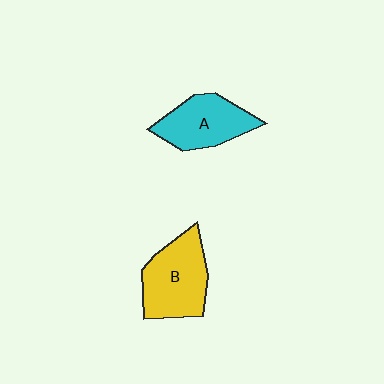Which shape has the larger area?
Shape B (yellow).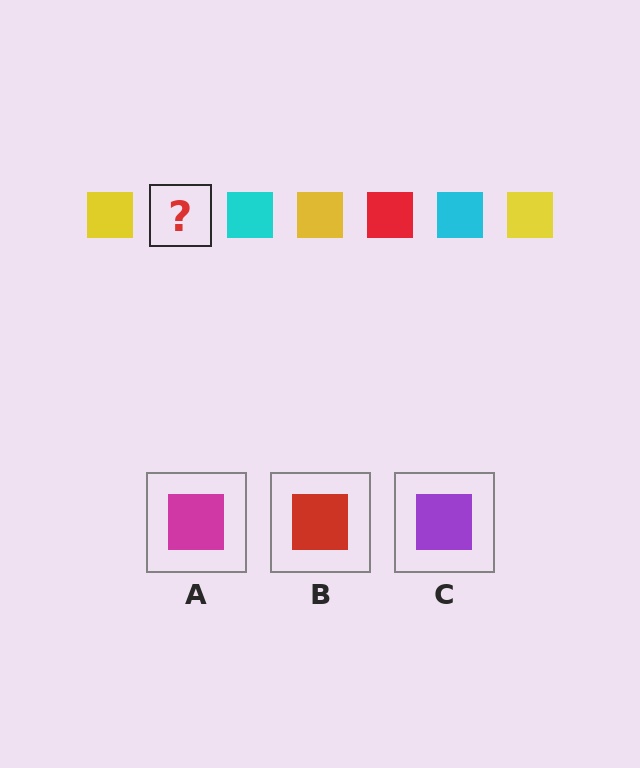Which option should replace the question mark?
Option B.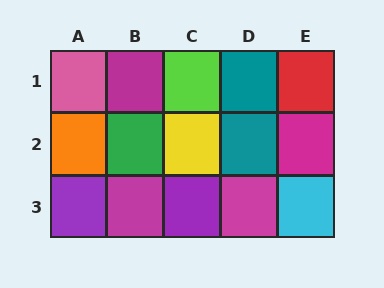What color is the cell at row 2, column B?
Green.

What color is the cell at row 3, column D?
Magenta.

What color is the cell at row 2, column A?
Orange.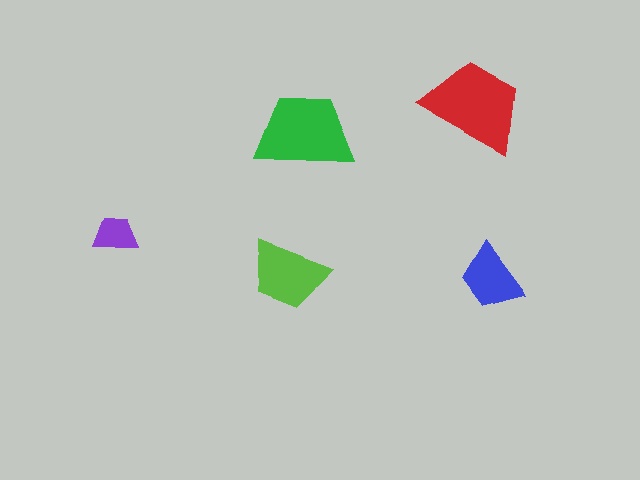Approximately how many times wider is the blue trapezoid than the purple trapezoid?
About 1.5 times wider.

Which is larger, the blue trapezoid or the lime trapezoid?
The lime one.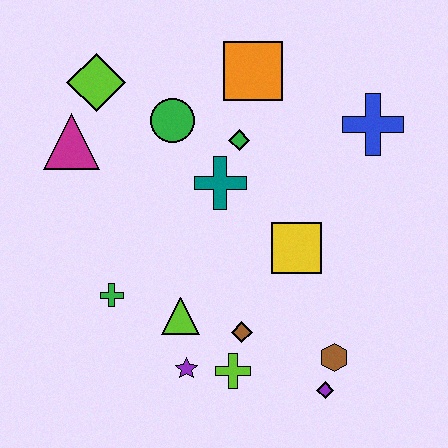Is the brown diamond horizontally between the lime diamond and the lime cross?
No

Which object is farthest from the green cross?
The blue cross is farthest from the green cross.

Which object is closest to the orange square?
The green diamond is closest to the orange square.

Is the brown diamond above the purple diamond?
Yes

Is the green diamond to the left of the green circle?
No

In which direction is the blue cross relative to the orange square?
The blue cross is to the right of the orange square.